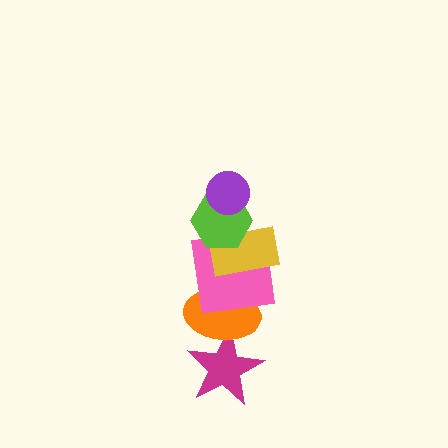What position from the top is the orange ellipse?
The orange ellipse is 5th from the top.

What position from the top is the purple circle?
The purple circle is 1st from the top.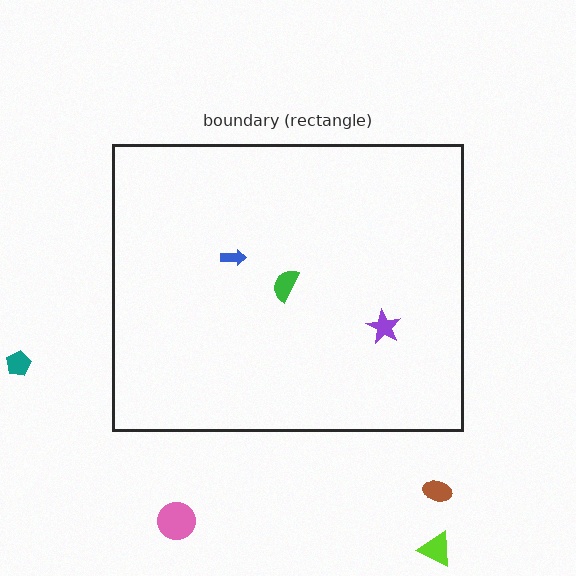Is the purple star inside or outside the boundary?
Inside.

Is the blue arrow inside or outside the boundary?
Inside.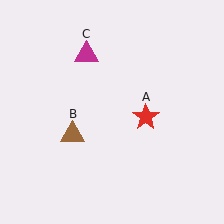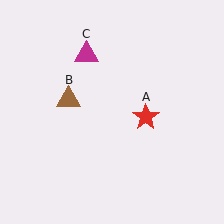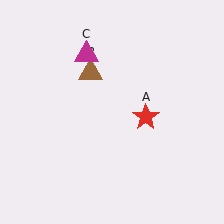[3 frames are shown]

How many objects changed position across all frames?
1 object changed position: brown triangle (object B).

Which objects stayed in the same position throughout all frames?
Red star (object A) and magenta triangle (object C) remained stationary.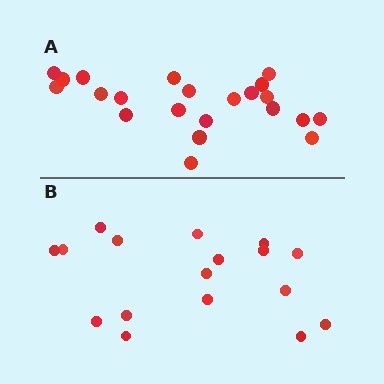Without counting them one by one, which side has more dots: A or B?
Region A (the top region) has more dots.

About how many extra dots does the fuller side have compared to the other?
Region A has about 5 more dots than region B.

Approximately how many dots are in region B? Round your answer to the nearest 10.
About 20 dots. (The exact count is 17, which rounds to 20.)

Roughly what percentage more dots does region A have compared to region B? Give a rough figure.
About 30% more.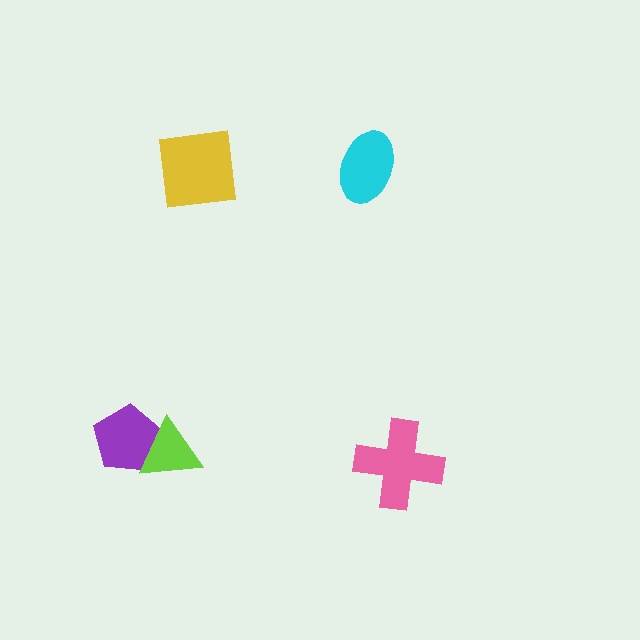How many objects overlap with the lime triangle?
1 object overlaps with the lime triangle.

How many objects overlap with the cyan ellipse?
0 objects overlap with the cyan ellipse.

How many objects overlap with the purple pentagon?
1 object overlaps with the purple pentagon.